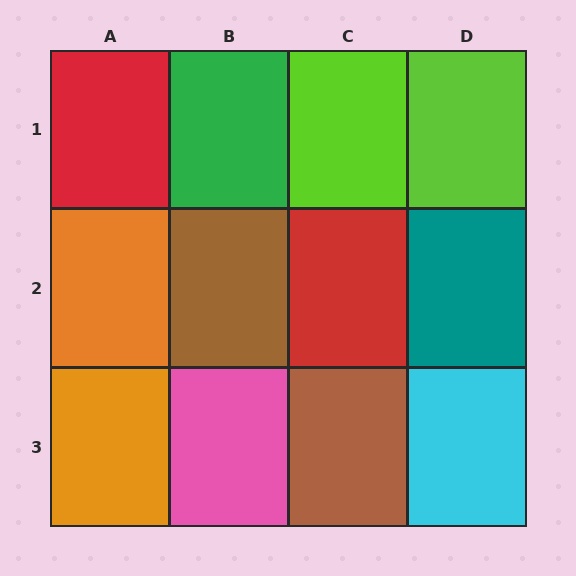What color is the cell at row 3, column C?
Brown.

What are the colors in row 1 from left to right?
Red, green, lime, lime.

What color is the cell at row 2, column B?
Brown.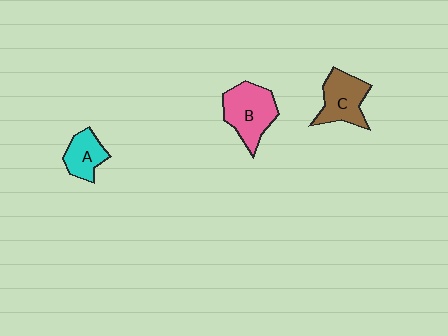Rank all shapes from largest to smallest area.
From largest to smallest: B (pink), C (brown), A (cyan).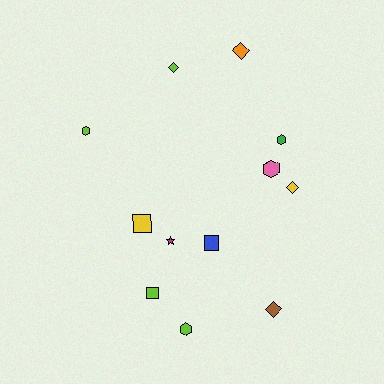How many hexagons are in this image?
There are 4 hexagons.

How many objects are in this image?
There are 12 objects.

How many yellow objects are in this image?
There are 2 yellow objects.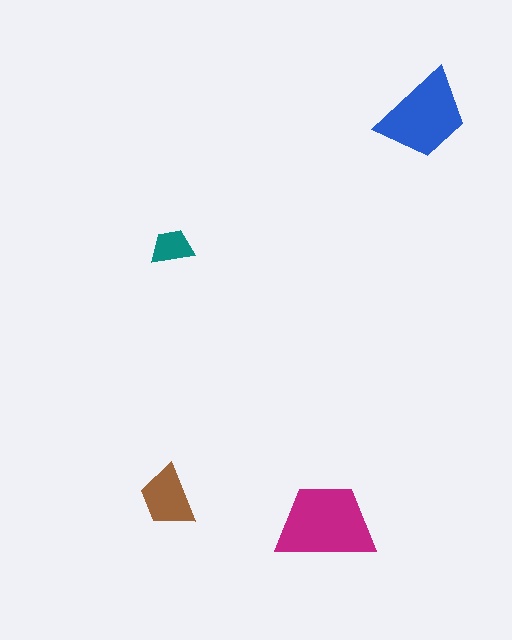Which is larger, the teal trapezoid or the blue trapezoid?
The blue one.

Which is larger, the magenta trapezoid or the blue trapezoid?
The magenta one.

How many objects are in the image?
There are 4 objects in the image.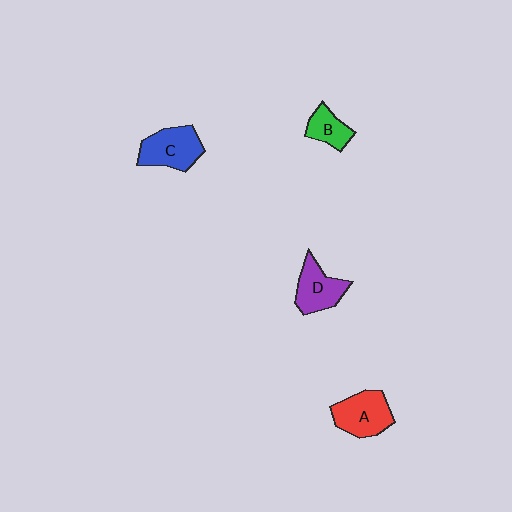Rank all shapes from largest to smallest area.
From largest to smallest: C (blue), A (red), D (purple), B (green).